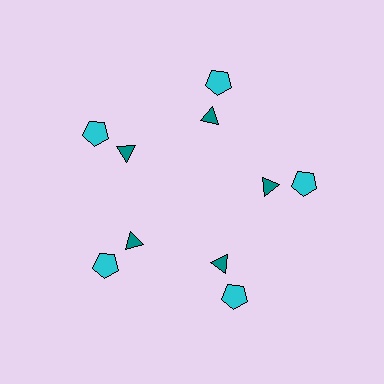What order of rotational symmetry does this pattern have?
This pattern has 5-fold rotational symmetry.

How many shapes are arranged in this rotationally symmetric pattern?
There are 10 shapes, arranged in 5 groups of 2.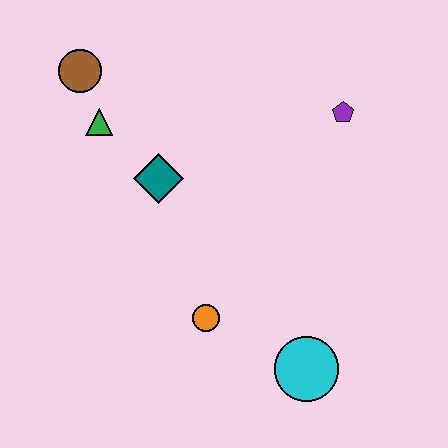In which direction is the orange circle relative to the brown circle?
The orange circle is below the brown circle.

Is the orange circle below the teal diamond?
Yes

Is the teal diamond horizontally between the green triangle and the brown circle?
No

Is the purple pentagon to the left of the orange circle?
No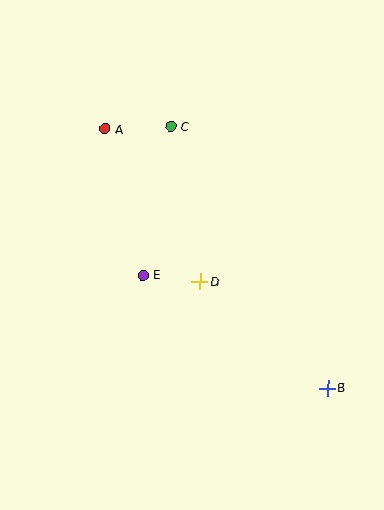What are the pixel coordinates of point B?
Point B is at (328, 388).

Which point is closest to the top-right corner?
Point C is closest to the top-right corner.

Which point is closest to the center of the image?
Point D at (200, 282) is closest to the center.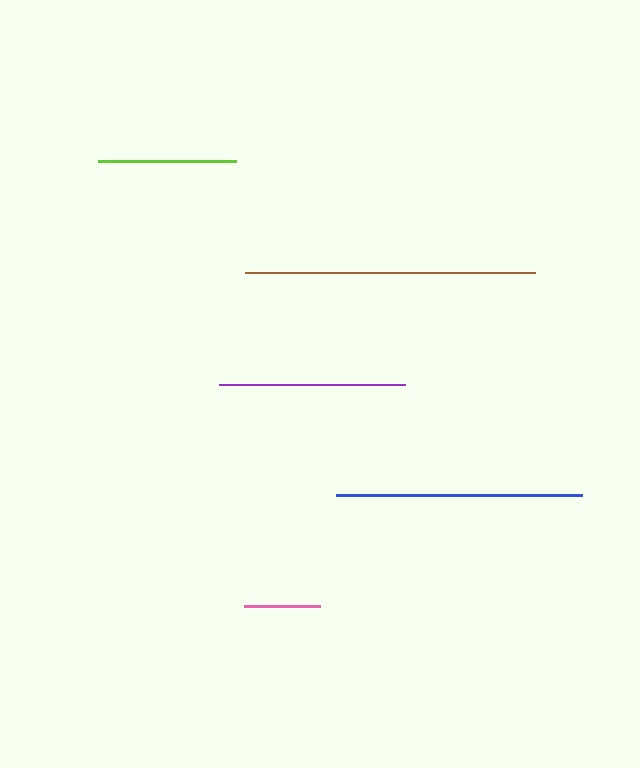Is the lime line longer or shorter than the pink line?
The lime line is longer than the pink line.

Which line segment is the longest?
The brown line is the longest at approximately 290 pixels.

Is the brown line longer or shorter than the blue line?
The brown line is longer than the blue line.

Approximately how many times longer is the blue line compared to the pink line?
The blue line is approximately 3.3 times the length of the pink line.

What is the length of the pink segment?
The pink segment is approximately 75 pixels long.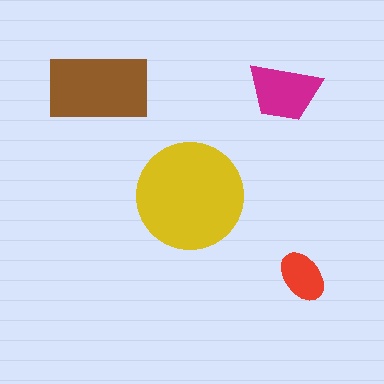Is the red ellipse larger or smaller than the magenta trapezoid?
Smaller.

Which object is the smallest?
The red ellipse.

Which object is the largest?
The yellow circle.